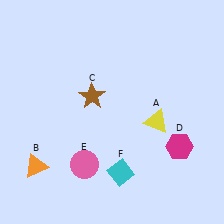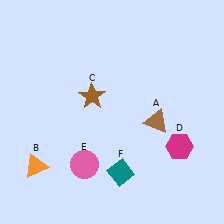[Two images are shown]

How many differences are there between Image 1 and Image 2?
There are 2 differences between the two images.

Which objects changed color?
A changed from yellow to brown. F changed from cyan to teal.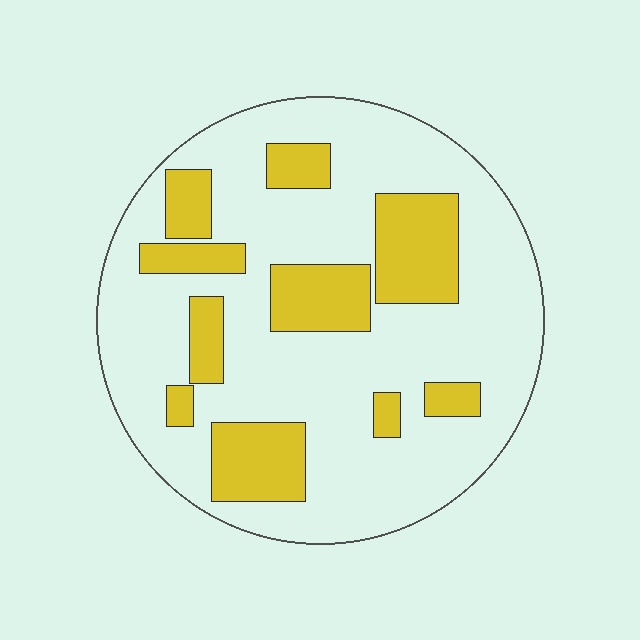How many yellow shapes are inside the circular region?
10.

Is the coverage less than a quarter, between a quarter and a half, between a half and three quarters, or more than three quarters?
Between a quarter and a half.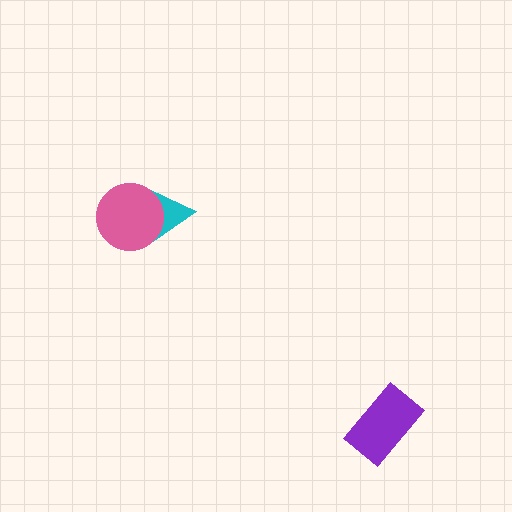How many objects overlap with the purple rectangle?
0 objects overlap with the purple rectangle.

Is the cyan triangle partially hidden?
Yes, it is partially covered by another shape.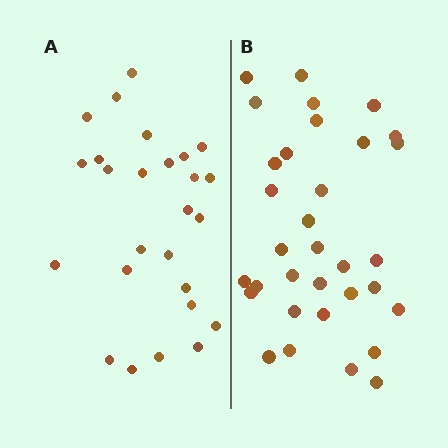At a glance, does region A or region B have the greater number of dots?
Region B (the right region) has more dots.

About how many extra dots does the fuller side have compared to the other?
Region B has roughly 8 or so more dots than region A.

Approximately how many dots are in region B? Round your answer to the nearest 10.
About 30 dots. (The exact count is 33, which rounds to 30.)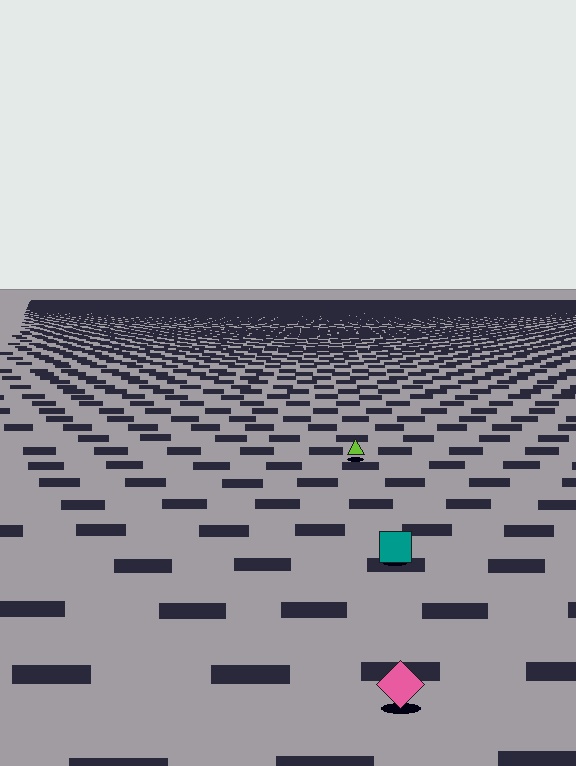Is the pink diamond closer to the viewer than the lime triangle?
Yes. The pink diamond is closer — you can tell from the texture gradient: the ground texture is coarser near it.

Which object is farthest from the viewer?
The lime triangle is farthest from the viewer. It appears smaller and the ground texture around it is denser.